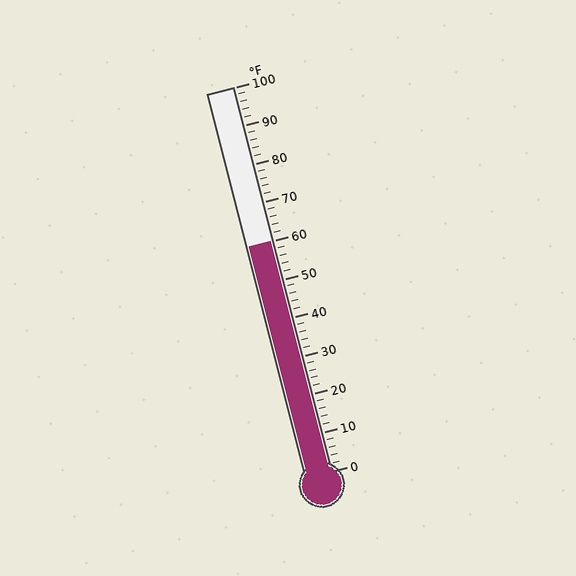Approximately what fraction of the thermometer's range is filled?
The thermometer is filled to approximately 60% of its range.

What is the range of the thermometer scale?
The thermometer scale ranges from 0°F to 100°F.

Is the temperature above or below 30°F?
The temperature is above 30°F.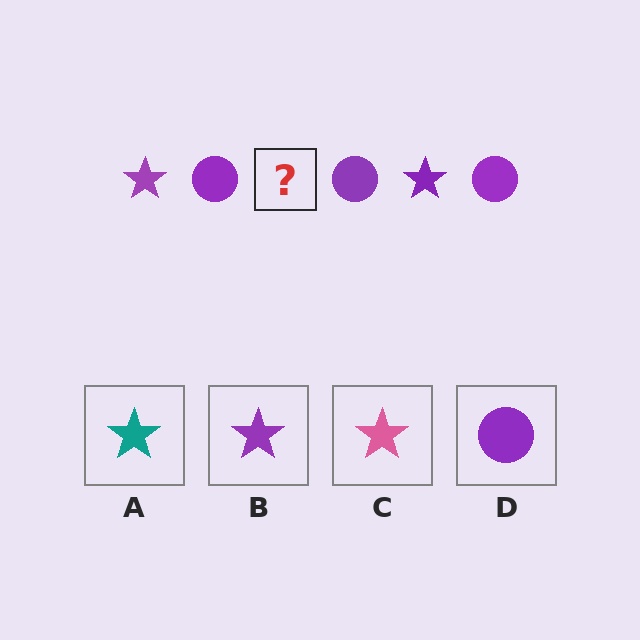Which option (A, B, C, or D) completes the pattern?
B.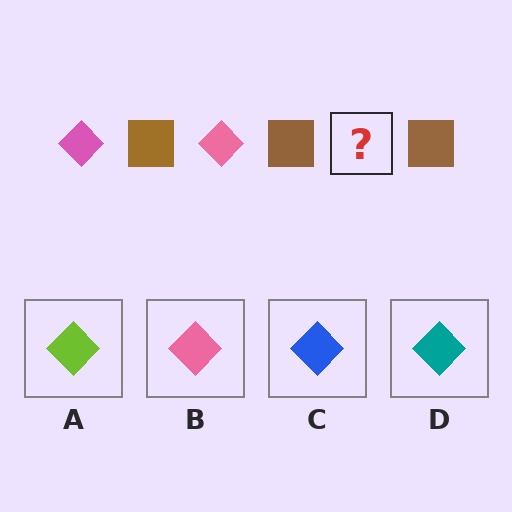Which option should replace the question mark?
Option B.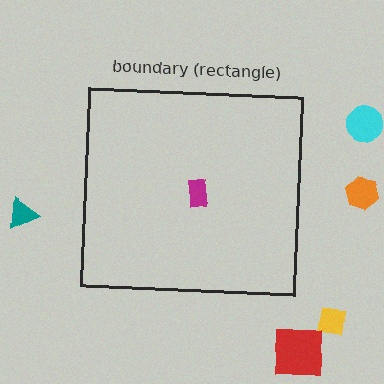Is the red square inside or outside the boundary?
Outside.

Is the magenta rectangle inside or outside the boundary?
Inside.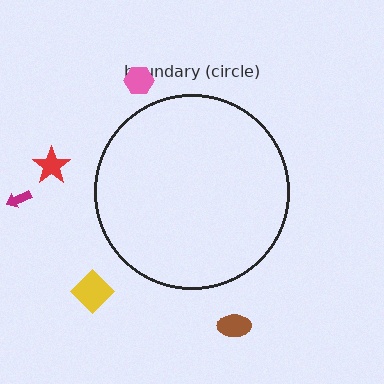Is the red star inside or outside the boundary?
Outside.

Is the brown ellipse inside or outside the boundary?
Outside.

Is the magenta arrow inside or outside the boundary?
Outside.